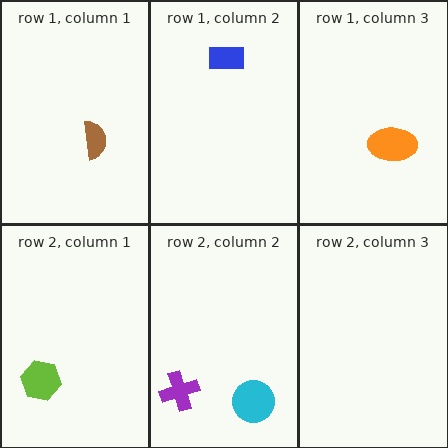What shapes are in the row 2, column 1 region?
The lime hexagon.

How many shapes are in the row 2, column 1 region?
1.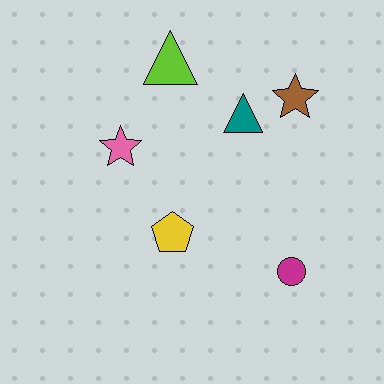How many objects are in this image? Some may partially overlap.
There are 6 objects.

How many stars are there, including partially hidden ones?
There are 2 stars.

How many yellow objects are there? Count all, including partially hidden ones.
There is 1 yellow object.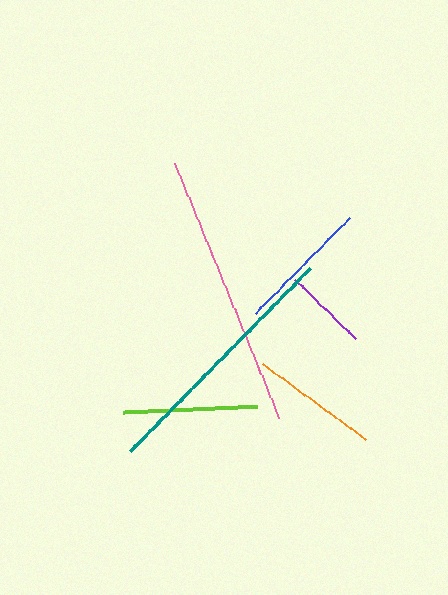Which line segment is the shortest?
The purple line is the shortest at approximately 85 pixels.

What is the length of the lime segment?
The lime segment is approximately 134 pixels long.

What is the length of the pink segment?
The pink segment is approximately 275 pixels long.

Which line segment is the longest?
The pink line is the longest at approximately 275 pixels.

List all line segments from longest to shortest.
From longest to shortest: pink, teal, blue, lime, orange, purple.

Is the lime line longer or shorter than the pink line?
The pink line is longer than the lime line.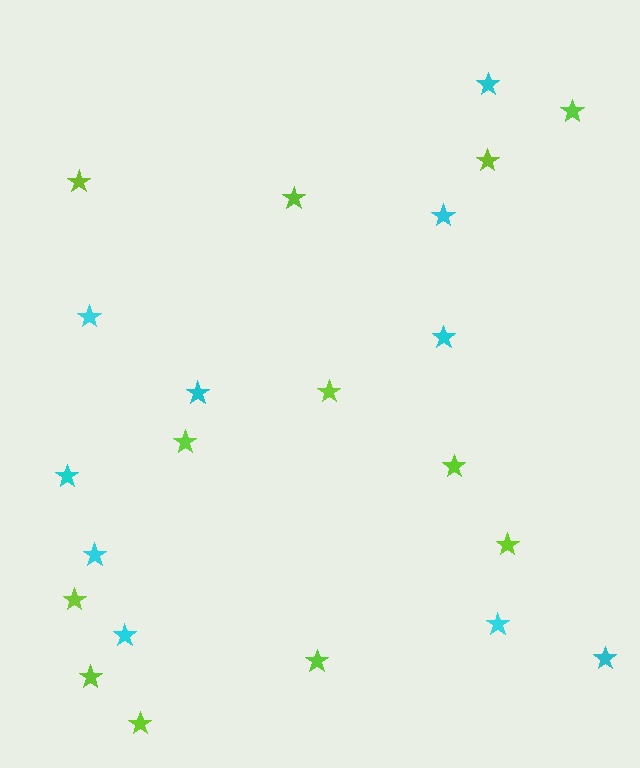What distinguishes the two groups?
There are 2 groups: one group of cyan stars (10) and one group of lime stars (12).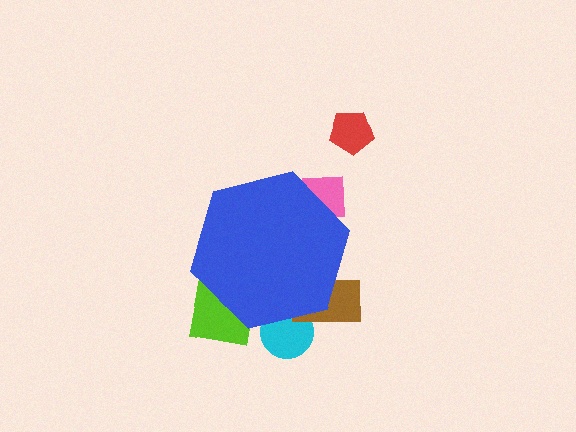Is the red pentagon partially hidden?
No, the red pentagon is fully visible.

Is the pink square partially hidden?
Yes, the pink square is partially hidden behind the blue hexagon.